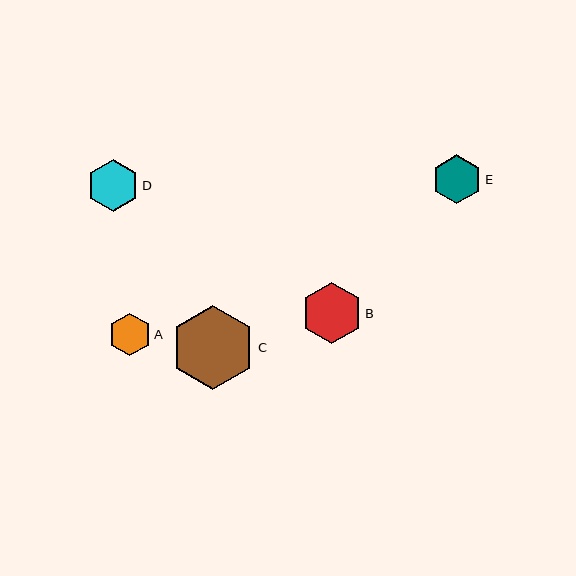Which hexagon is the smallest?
Hexagon A is the smallest with a size of approximately 42 pixels.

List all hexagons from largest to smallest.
From largest to smallest: C, B, D, E, A.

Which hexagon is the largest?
Hexagon C is the largest with a size of approximately 85 pixels.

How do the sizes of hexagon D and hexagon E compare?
Hexagon D and hexagon E are approximately the same size.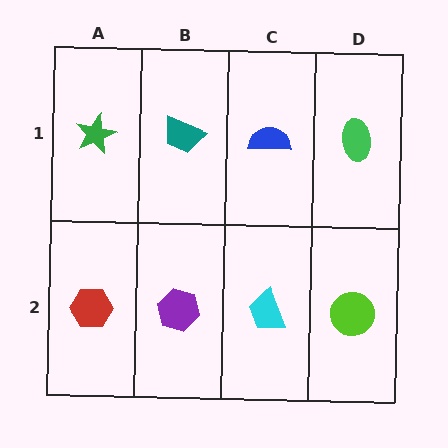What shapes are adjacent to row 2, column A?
A green star (row 1, column A), a purple hexagon (row 2, column B).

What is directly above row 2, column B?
A teal trapezoid.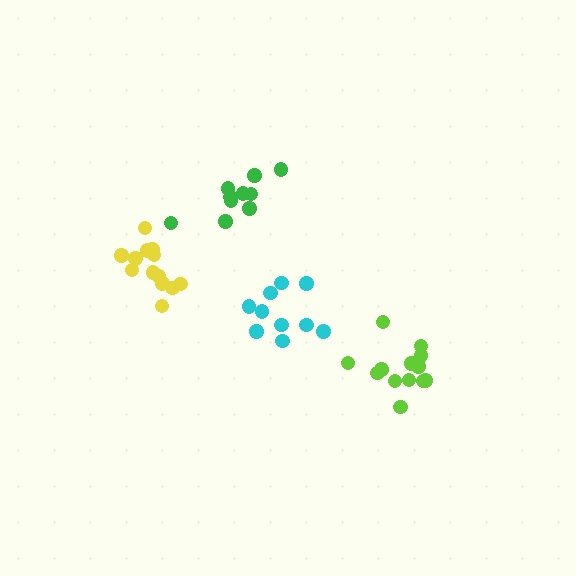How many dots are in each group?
Group 1: 10 dots, Group 2: 13 dots, Group 3: 13 dots, Group 4: 10 dots (46 total).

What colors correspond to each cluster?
The clusters are colored: green, yellow, lime, cyan.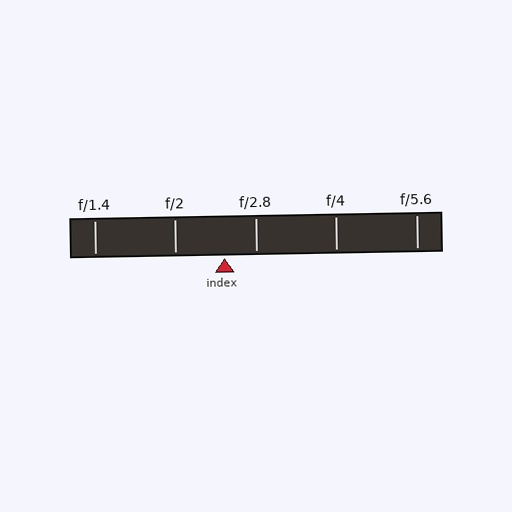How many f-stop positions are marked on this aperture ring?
There are 5 f-stop positions marked.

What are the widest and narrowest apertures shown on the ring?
The widest aperture shown is f/1.4 and the narrowest is f/5.6.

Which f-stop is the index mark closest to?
The index mark is closest to f/2.8.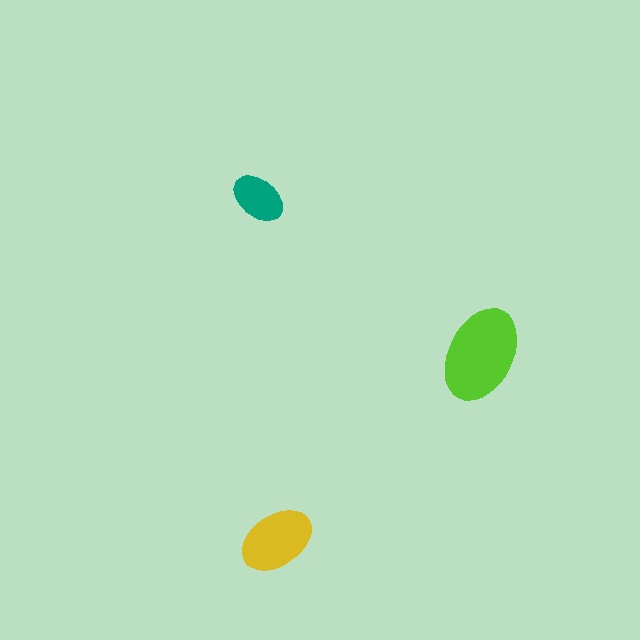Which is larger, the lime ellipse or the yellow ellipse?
The lime one.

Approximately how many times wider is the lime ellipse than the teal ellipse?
About 2 times wider.